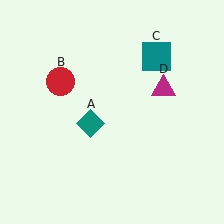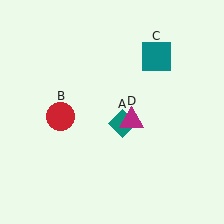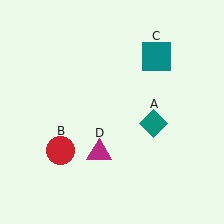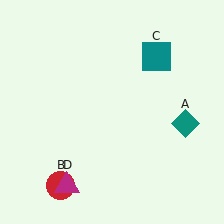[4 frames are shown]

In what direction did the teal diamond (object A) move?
The teal diamond (object A) moved right.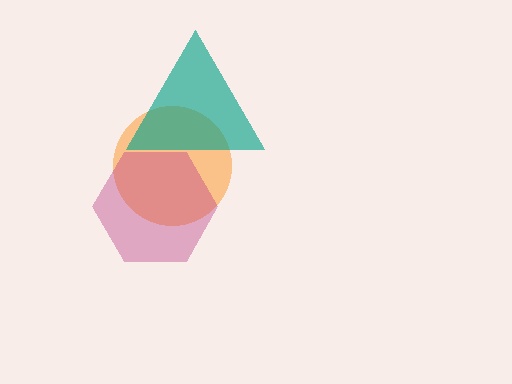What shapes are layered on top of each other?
The layered shapes are: an orange circle, a teal triangle, a magenta hexagon.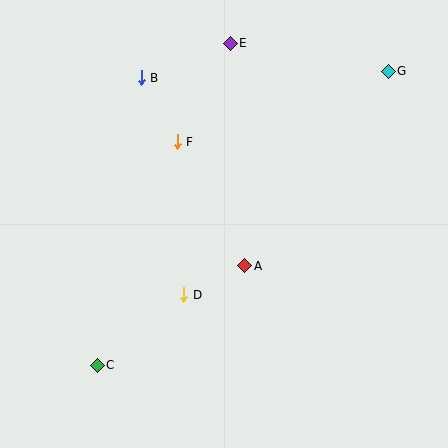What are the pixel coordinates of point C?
Point C is at (97, 365).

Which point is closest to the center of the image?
Point A at (245, 266) is closest to the center.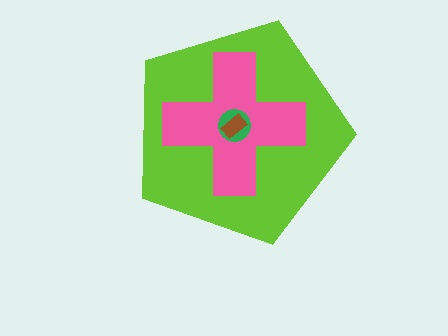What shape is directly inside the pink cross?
The green circle.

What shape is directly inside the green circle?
The brown rectangle.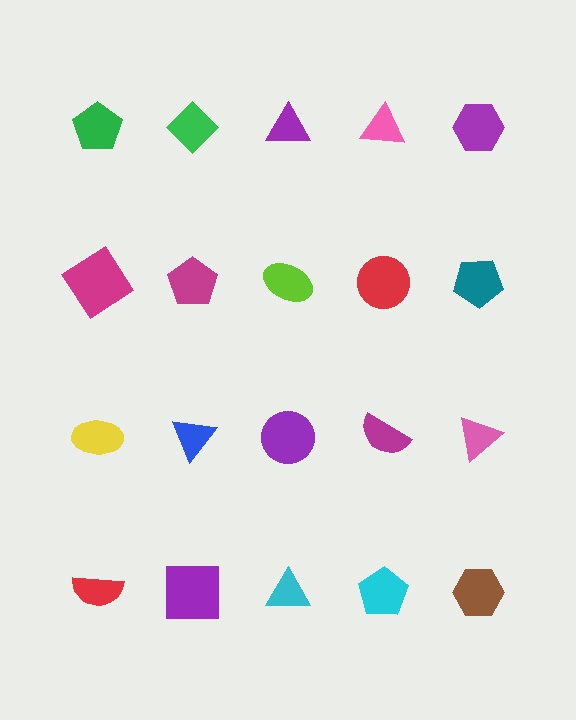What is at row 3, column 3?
A purple circle.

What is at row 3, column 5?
A pink triangle.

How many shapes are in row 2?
5 shapes.